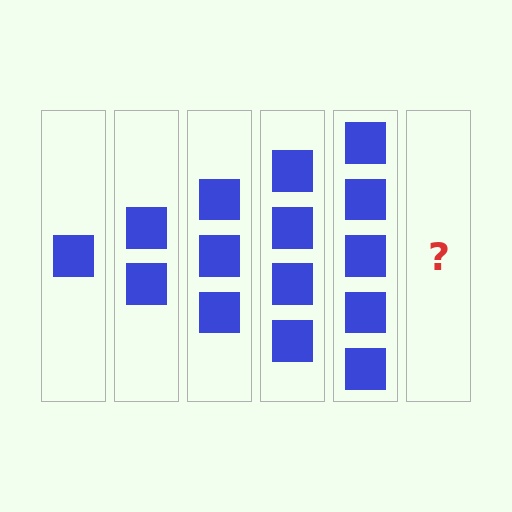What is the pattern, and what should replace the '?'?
The pattern is that each step adds one more square. The '?' should be 6 squares.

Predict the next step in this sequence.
The next step is 6 squares.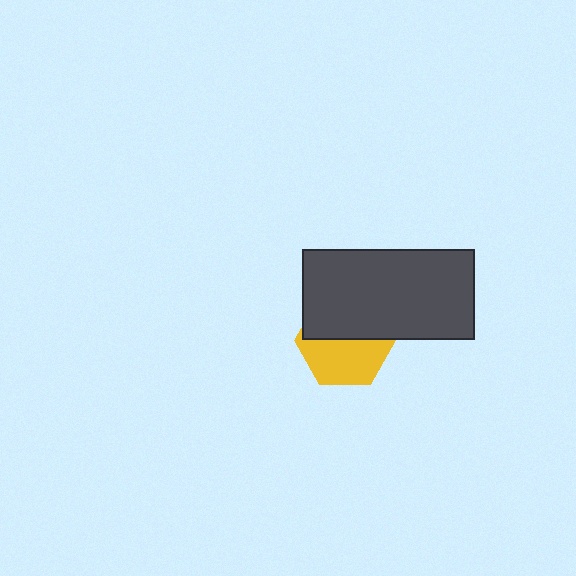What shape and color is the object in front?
The object in front is a dark gray rectangle.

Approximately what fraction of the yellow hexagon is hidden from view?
Roughly 47% of the yellow hexagon is hidden behind the dark gray rectangle.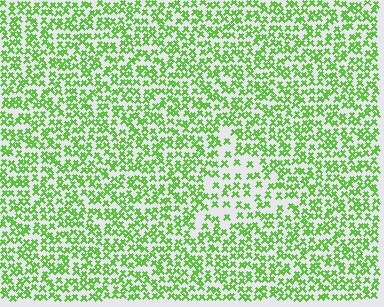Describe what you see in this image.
The image contains small lime elements arranged at two different densities. A triangle-shaped region is visible where the elements are less densely packed than the surrounding area.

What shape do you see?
I see a triangle.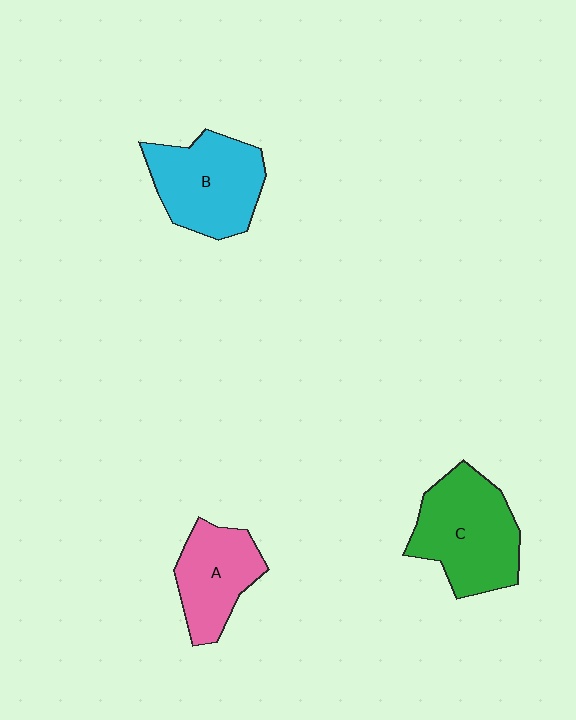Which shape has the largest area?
Shape C (green).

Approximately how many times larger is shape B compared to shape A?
Approximately 1.3 times.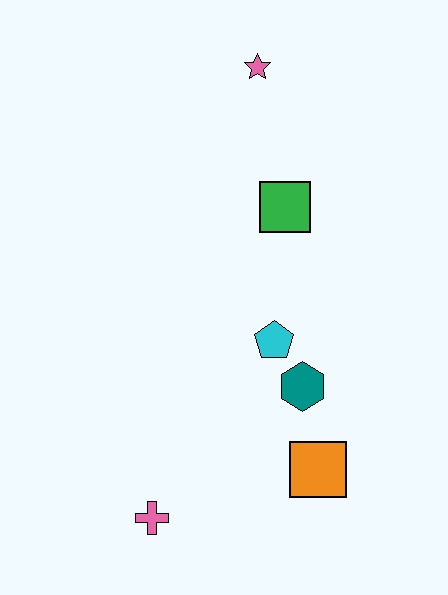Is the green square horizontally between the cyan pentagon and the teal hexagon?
Yes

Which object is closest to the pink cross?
The orange square is closest to the pink cross.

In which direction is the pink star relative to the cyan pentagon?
The pink star is above the cyan pentagon.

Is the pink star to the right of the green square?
No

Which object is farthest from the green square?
The pink cross is farthest from the green square.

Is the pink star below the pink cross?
No